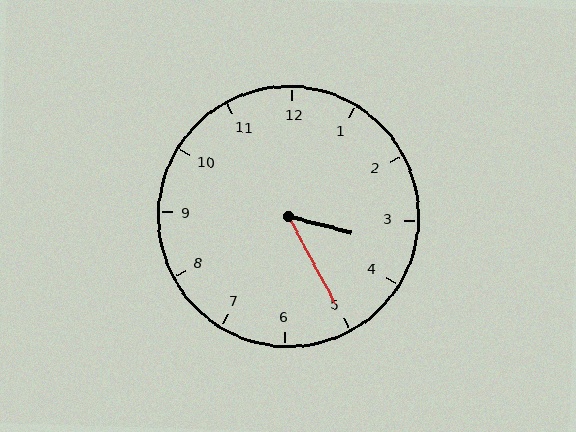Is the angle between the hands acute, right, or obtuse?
It is acute.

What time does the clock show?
3:25.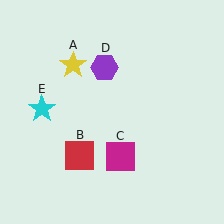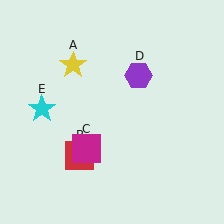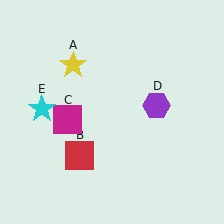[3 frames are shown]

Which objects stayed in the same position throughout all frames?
Yellow star (object A) and red square (object B) and cyan star (object E) remained stationary.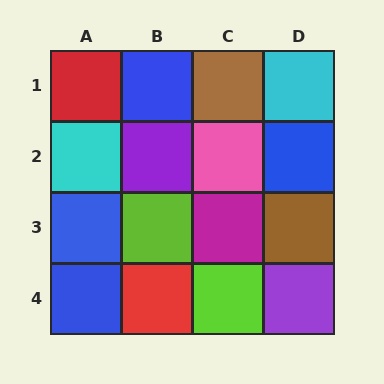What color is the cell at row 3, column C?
Magenta.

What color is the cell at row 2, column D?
Blue.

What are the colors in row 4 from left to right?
Blue, red, lime, purple.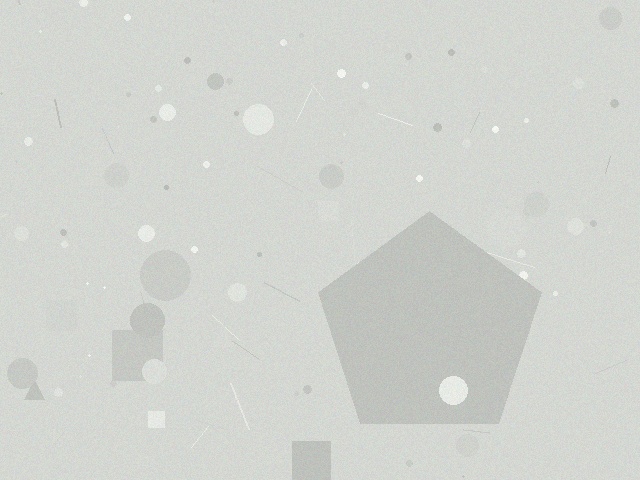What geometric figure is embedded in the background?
A pentagon is embedded in the background.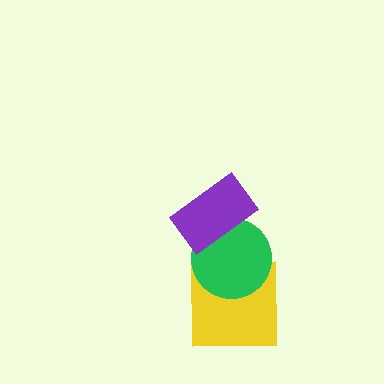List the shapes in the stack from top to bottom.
From top to bottom: the purple rectangle, the green circle, the yellow square.